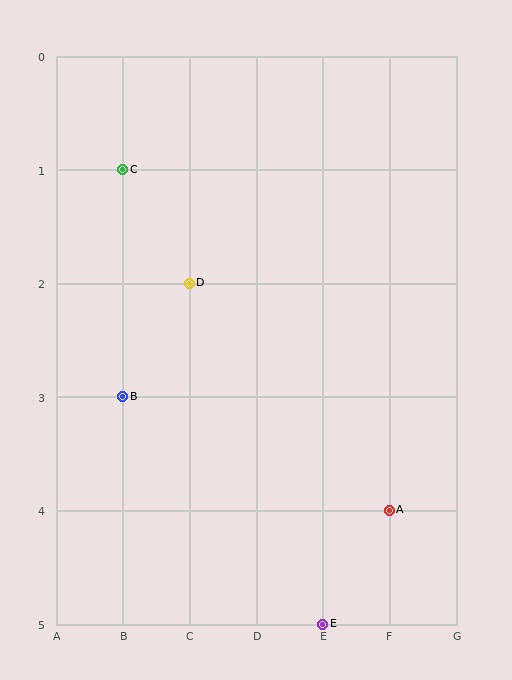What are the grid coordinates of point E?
Point E is at grid coordinates (E, 5).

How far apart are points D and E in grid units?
Points D and E are 2 columns and 3 rows apart (about 3.6 grid units diagonally).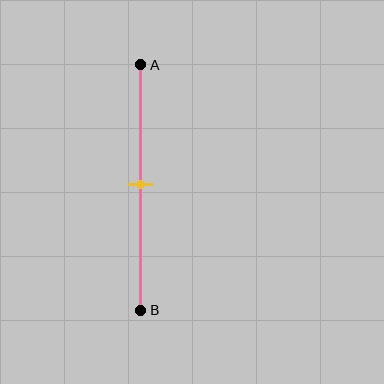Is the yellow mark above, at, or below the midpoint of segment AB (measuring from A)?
The yellow mark is approximately at the midpoint of segment AB.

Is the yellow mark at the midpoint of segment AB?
Yes, the mark is approximately at the midpoint.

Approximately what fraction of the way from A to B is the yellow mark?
The yellow mark is approximately 50% of the way from A to B.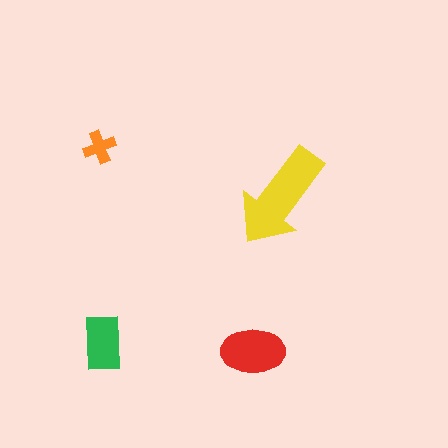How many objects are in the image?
There are 4 objects in the image.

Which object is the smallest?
The orange cross.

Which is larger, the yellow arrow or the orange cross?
The yellow arrow.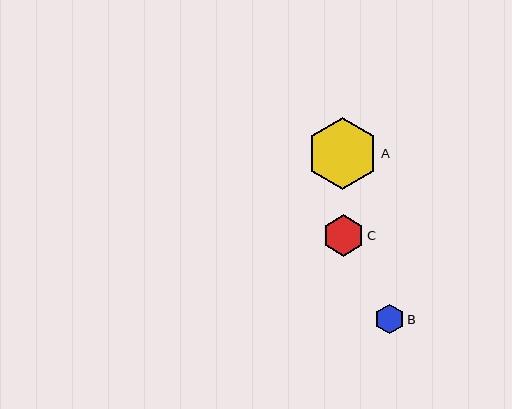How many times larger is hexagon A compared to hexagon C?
Hexagon A is approximately 1.7 times the size of hexagon C.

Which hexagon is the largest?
Hexagon A is the largest with a size of approximately 72 pixels.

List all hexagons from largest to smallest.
From largest to smallest: A, C, B.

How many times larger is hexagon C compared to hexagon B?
Hexagon C is approximately 1.4 times the size of hexagon B.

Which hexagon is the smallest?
Hexagon B is the smallest with a size of approximately 29 pixels.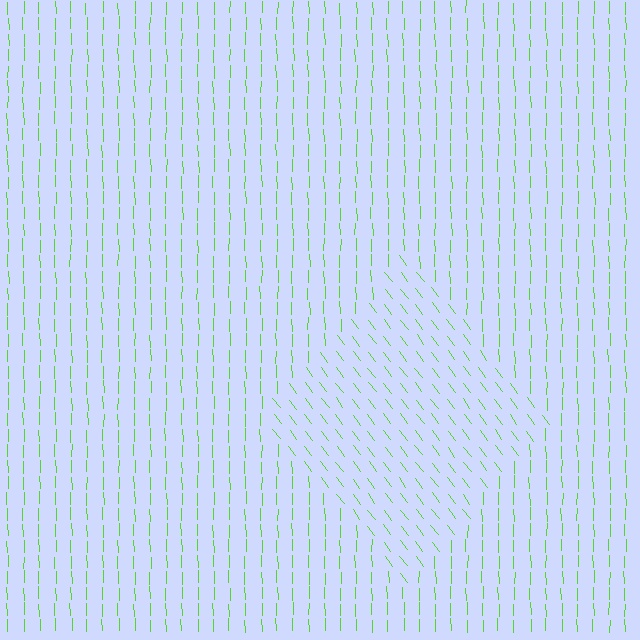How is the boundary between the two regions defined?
The boundary is defined purely by a change in line orientation (approximately 36 degrees difference). All lines are the same color and thickness.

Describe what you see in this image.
The image is filled with small lime line segments. A diamond region in the image has lines oriented differently from the surrounding lines, creating a visible texture boundary.